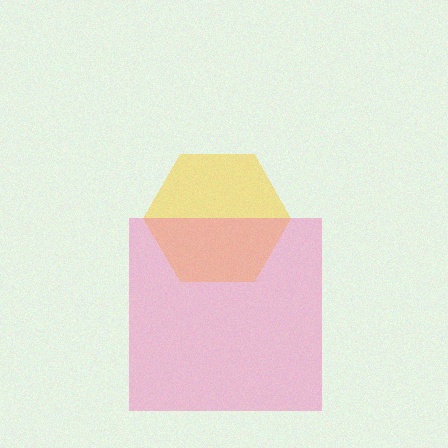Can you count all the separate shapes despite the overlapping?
Yes, there are 2 separate shapes.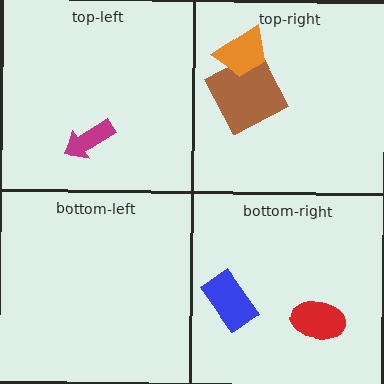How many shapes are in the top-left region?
1.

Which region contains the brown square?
The top-right region.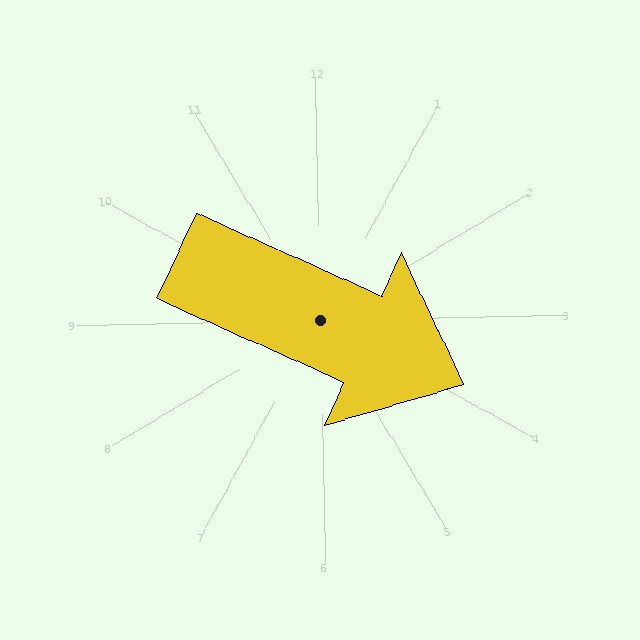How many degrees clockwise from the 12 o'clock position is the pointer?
Approximately 115 degrees.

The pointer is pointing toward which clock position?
Roughly 4 o'clock.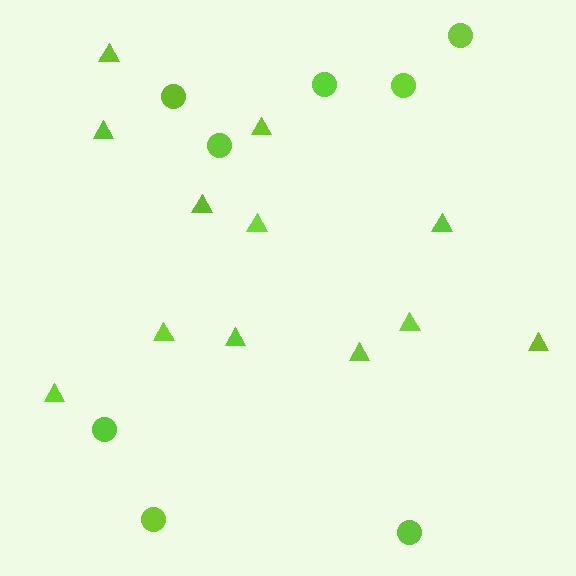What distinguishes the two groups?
There are 2 groups: one group of circles (8) and one group of triangles (12).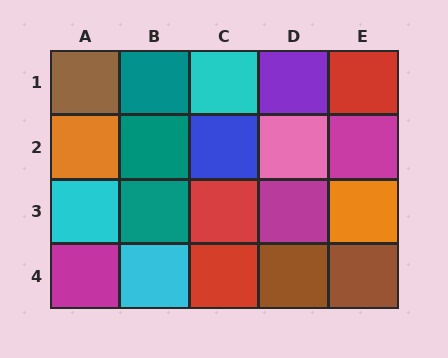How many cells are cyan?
3 cells are cyan.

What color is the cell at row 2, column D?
Pink.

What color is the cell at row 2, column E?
Magenta.